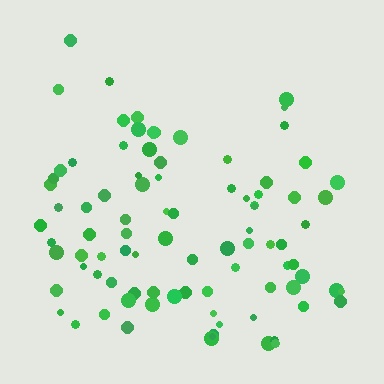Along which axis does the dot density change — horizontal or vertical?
Vertical.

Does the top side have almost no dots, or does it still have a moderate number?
Still a moderate number, just noticeably fewer than the bottom.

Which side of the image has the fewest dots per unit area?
The top.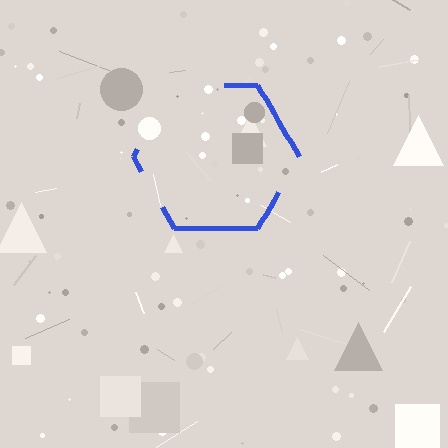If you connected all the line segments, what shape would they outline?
They would outline a hexagon.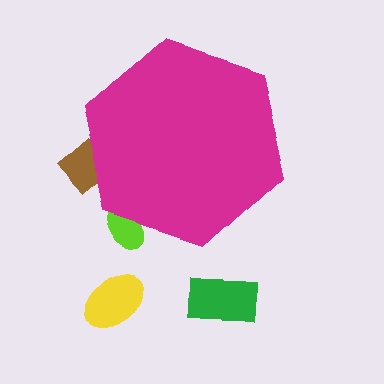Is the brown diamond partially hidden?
Yes, the brown diamond is partially hidden behind the magenta hexagon.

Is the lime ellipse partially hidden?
Yes, the lime ellipse is partially hidden behind the magenta hexagon.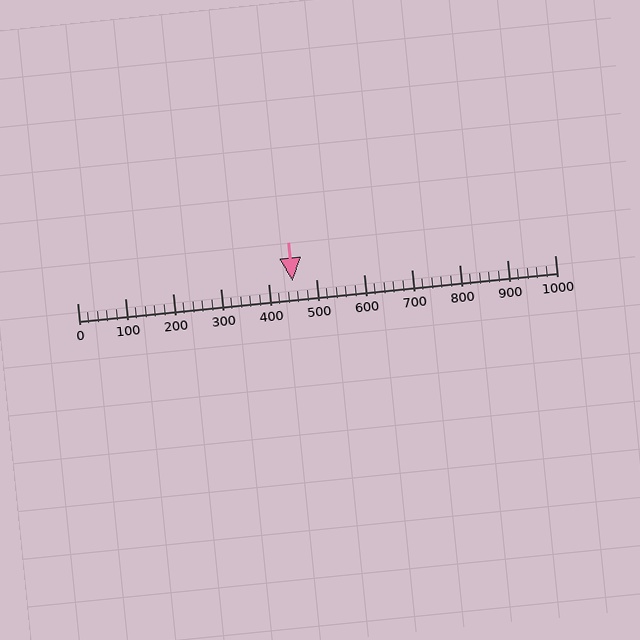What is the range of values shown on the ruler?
The ruler shows values from 0 to 1000.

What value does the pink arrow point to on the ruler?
The pink arrow points to approximately 450.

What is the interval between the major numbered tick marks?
The major tick marks are spaced 100 units apart.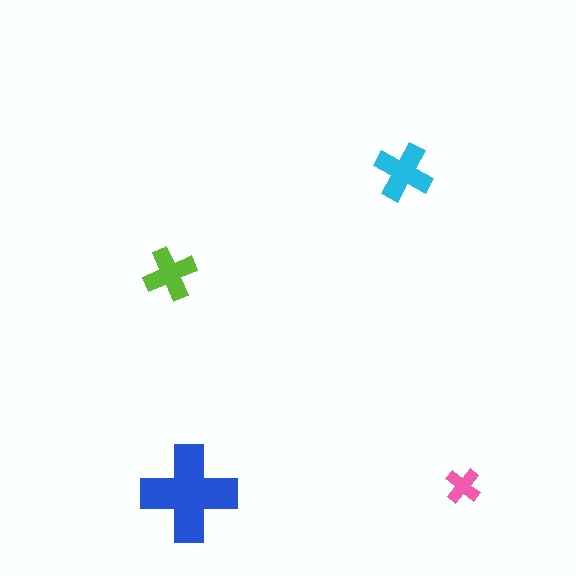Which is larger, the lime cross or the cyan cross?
The cyan one.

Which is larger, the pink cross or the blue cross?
The blue one.